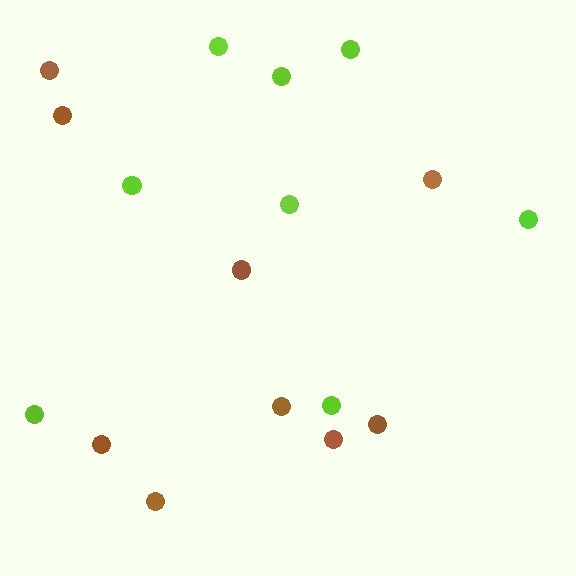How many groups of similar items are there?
There are 2 groups: one group of lime circles (8) and one group of brown circles (9).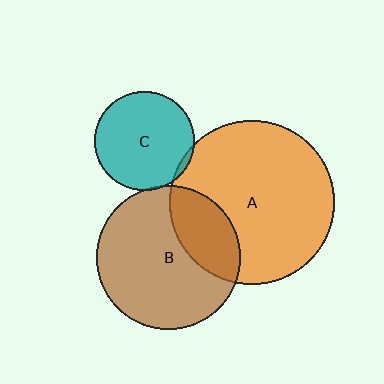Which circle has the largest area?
Circle A (orange).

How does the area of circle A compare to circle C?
Approximately 2.7 times.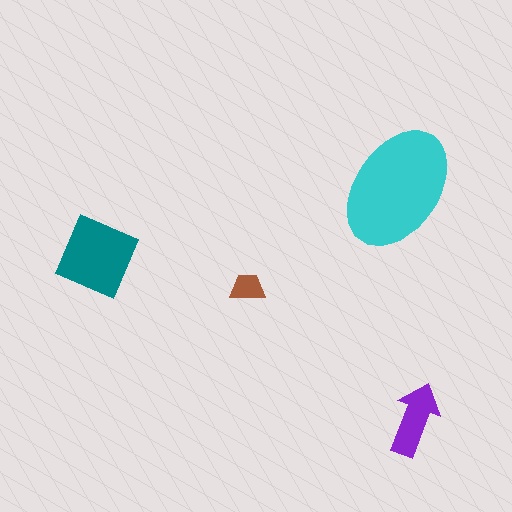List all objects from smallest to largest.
The brown trapezoid, the purple arrow, the teal square, the cyan ellipse.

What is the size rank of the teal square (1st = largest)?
2nd.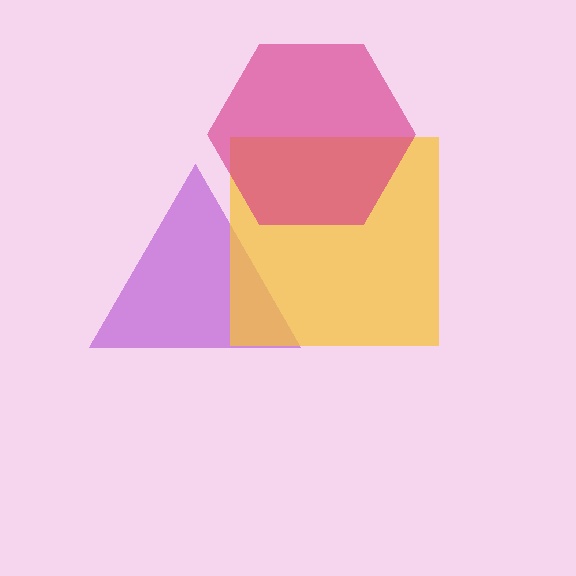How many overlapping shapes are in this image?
There are 3 overlapping shapes in the image.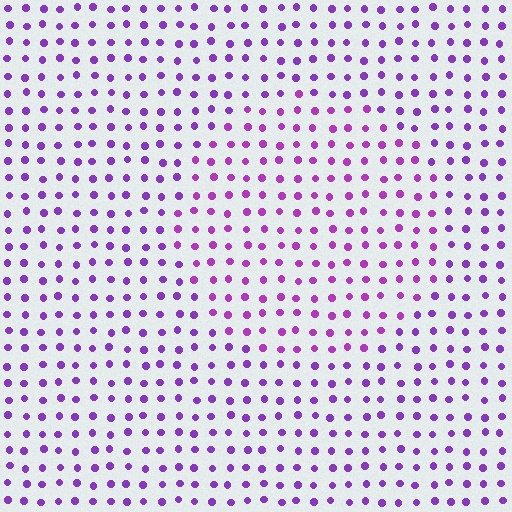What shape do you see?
I see a circle.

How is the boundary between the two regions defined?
The boundary is defined purely by a slight shift in hue (about 20 degrees). Spacing, size, and orientation are identical on both sides.